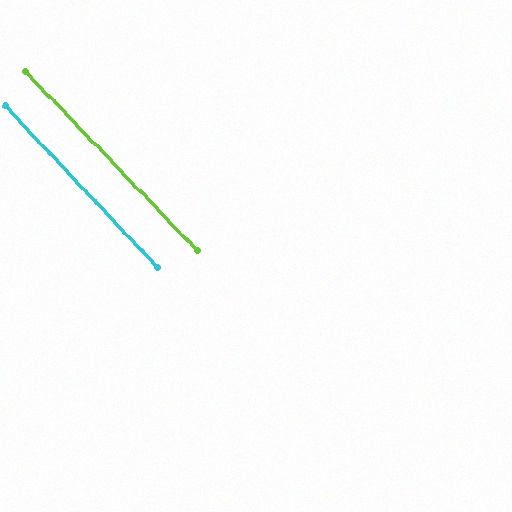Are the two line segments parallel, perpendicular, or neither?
Parallel — their directions differ by only 0.6°.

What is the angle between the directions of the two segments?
Approximately 1 degree.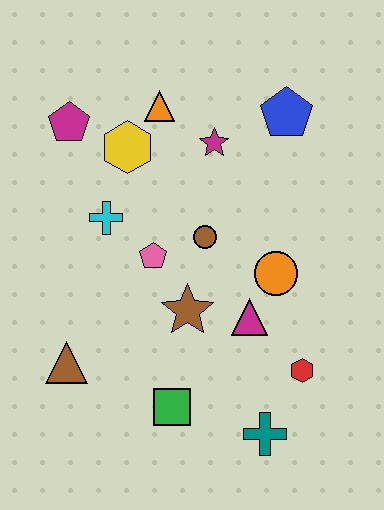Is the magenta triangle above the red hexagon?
Yes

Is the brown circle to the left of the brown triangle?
No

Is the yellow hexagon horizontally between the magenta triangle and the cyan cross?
Yes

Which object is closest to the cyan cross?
The pink pentagon is closest to the cyan cross.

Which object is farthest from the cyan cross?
The teal cross is farthest from the cyan cross.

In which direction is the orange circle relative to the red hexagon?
The orange circle is above the red hexagon.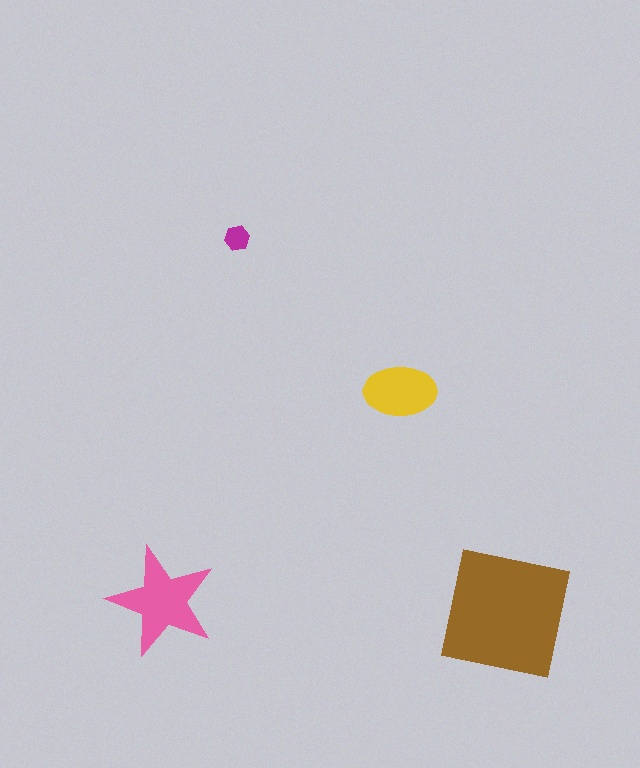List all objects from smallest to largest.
The magenta hexagon, the yellow ellipse, the pink star, the brown square.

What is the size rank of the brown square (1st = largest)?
1st.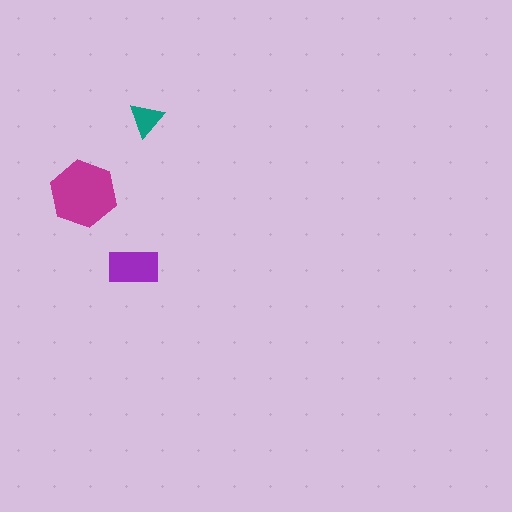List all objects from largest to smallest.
The magenta hexagon, the purple rectangle, the teal triangle.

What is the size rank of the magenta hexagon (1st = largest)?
1st.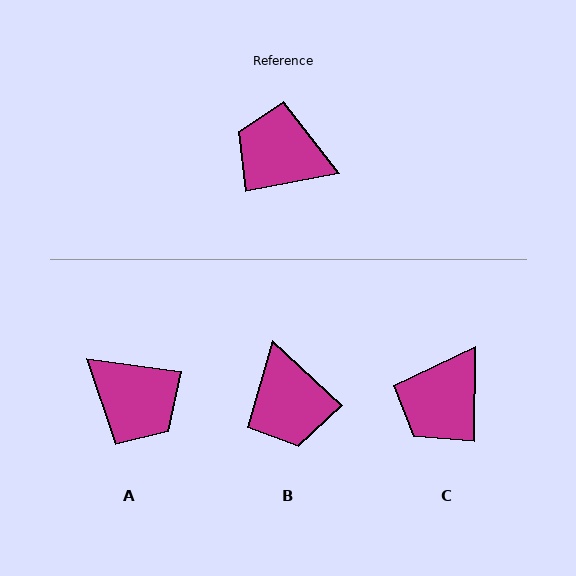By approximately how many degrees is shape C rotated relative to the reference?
Approximately 78 degrees counter-clockwise.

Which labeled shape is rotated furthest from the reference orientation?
A, about 161 degrees away.